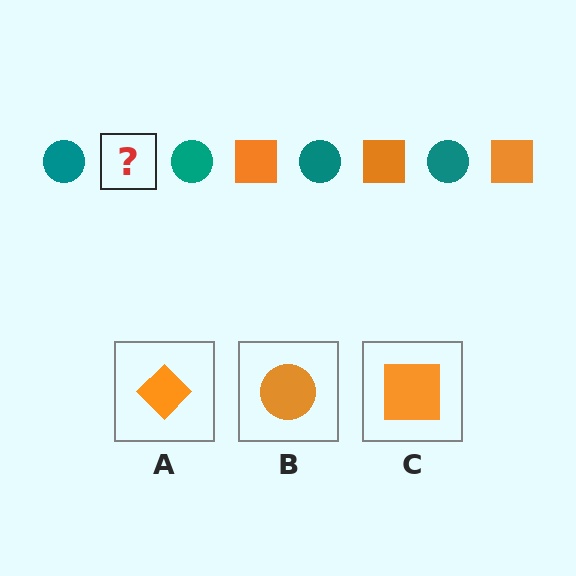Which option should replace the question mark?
Option C.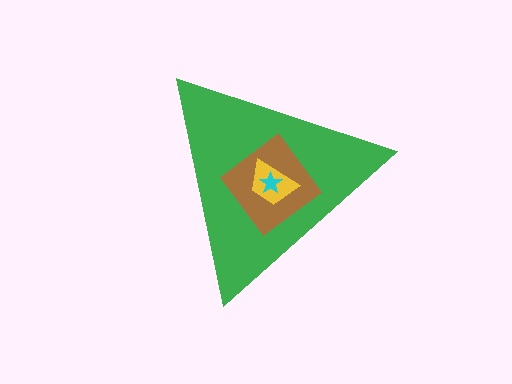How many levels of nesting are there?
4.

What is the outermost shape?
The green triangle.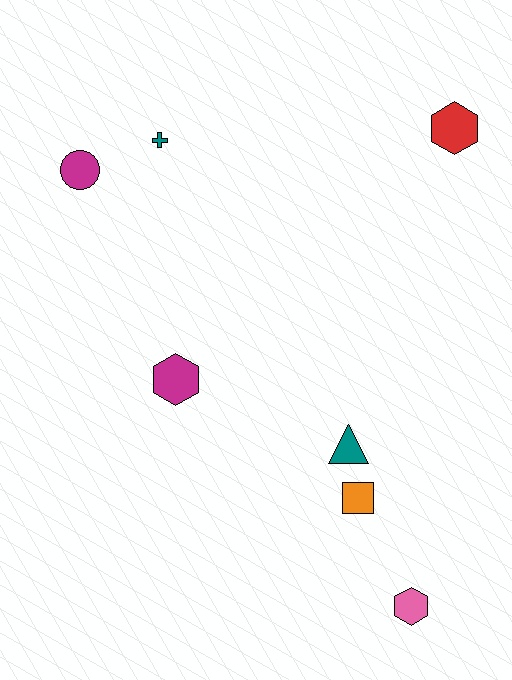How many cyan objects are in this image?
There are no cyan objects.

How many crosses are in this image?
There is 1 cross.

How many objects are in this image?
There are 7 objects.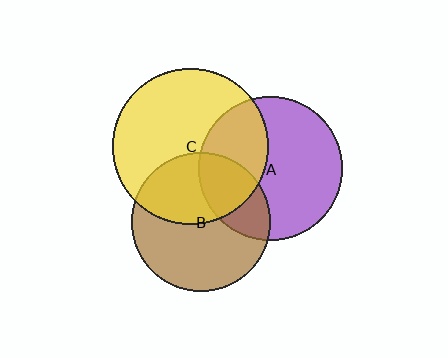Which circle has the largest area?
Circle C (yellow).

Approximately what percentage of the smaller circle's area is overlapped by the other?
Approximately 35%.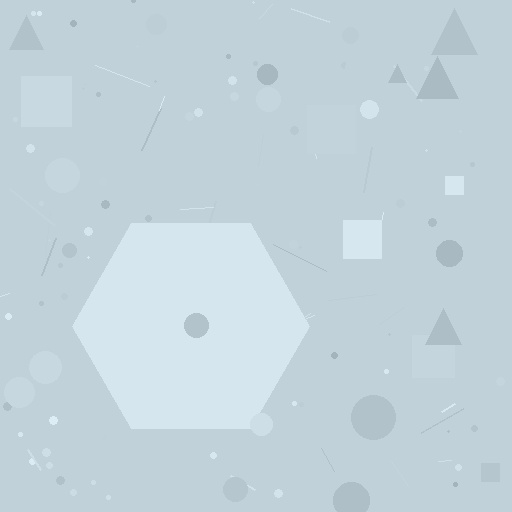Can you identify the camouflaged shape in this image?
The camouflaged shape is a hexagon.